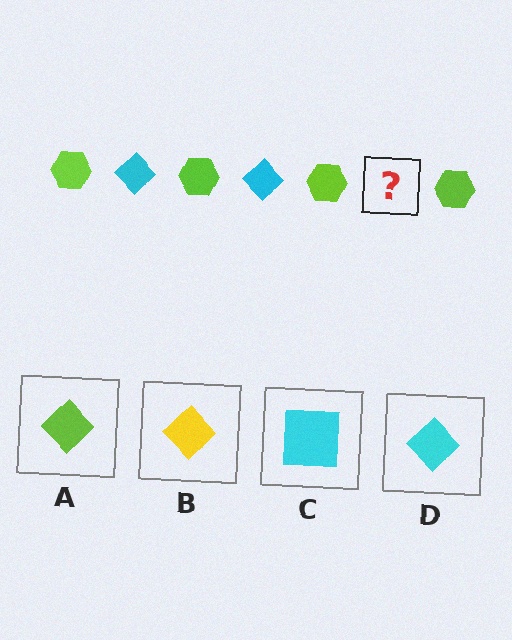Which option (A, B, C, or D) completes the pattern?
D.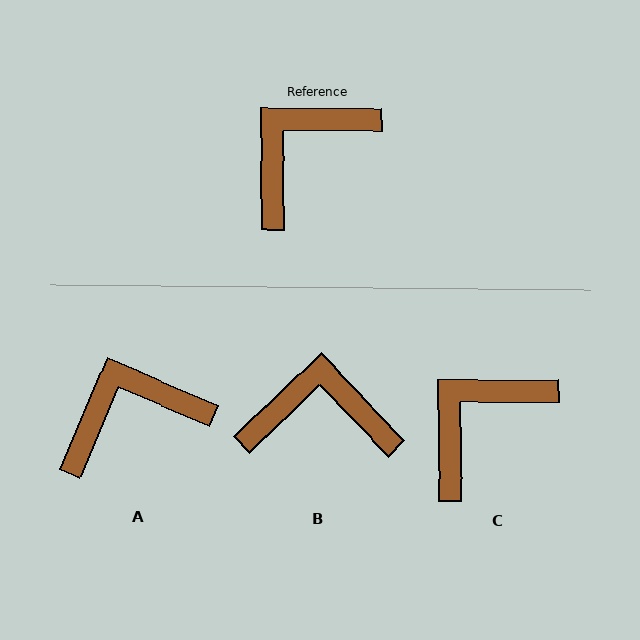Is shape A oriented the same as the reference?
No, it is off by about 24 degrees.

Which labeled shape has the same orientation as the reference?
C.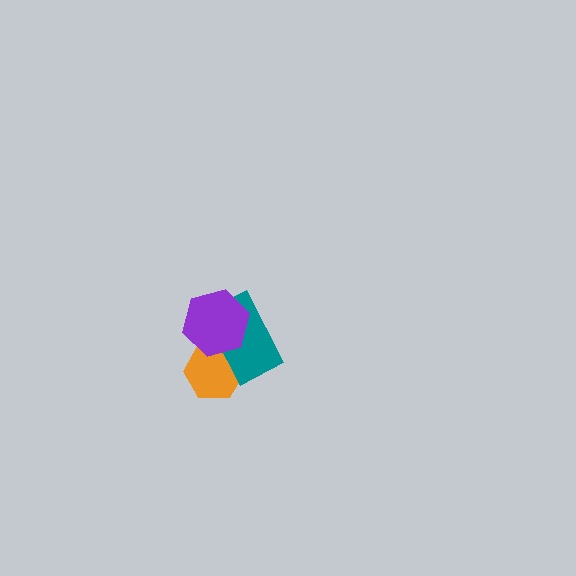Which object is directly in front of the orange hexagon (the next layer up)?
The teal rectangle is directly in front of the orange hexagon.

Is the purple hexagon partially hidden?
No, no other shape covers it.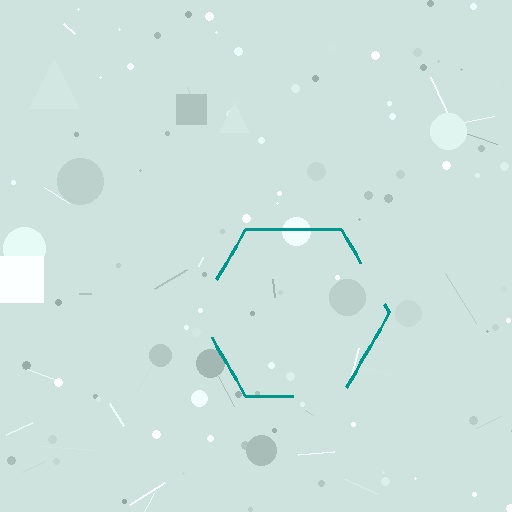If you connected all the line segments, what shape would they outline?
They would outline a hexagon.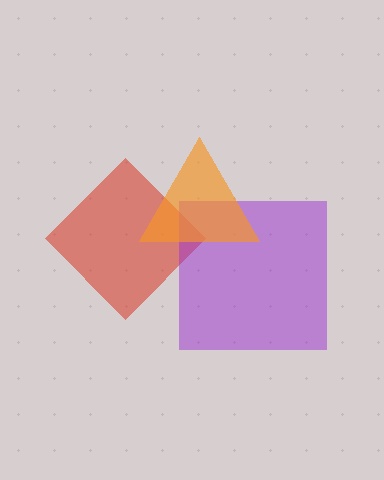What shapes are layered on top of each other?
The layered shapes are: a red diamond, a purple square, an orange triangle.